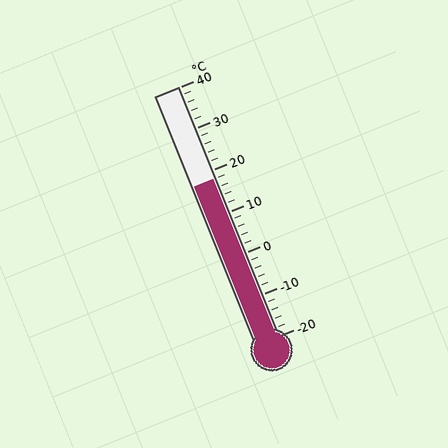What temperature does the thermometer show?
The thermometer shows approximately 18°C.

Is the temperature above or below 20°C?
The temperature is below 20°C.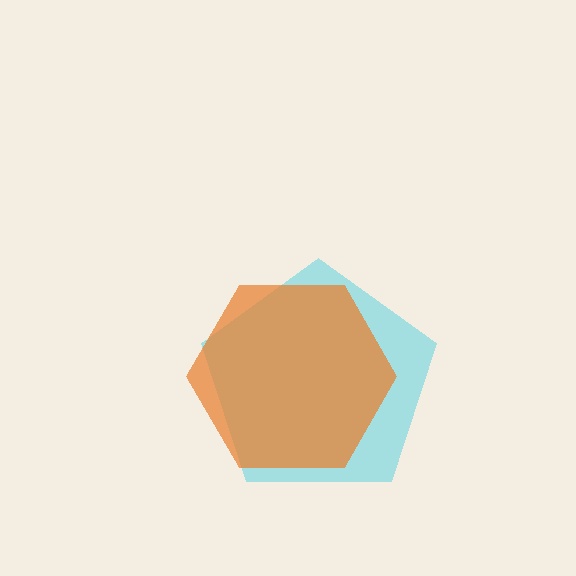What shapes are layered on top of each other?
The layered shapes are: a cyan pentagon, an orange hexagon.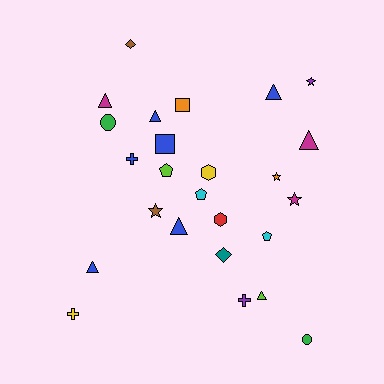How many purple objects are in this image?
There are 2 purple objects.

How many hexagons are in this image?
There are 2 hexagons.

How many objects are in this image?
There are 25 objects.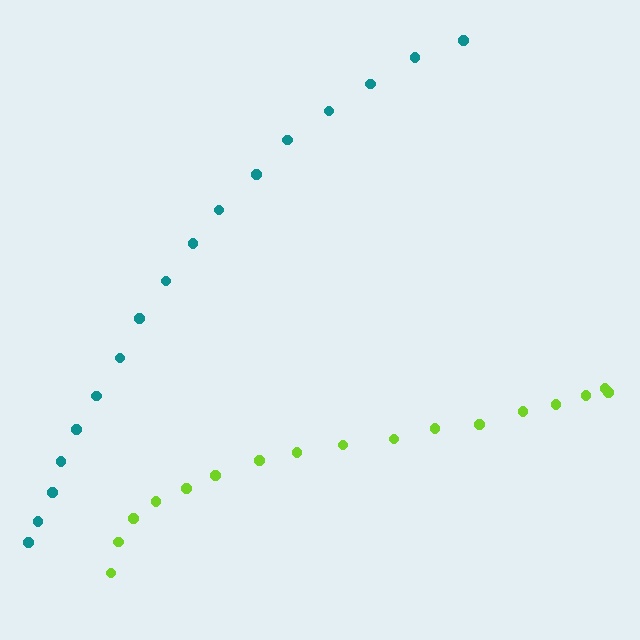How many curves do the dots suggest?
There are 2 distinct paths.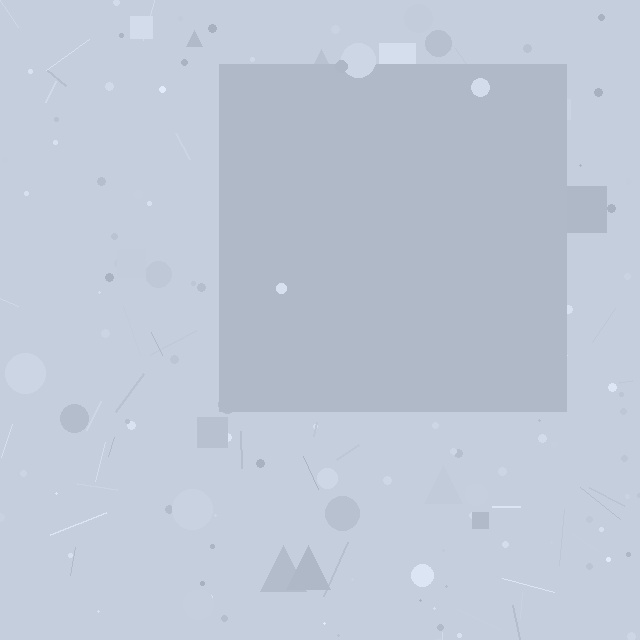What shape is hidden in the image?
A square is hidden in the image.